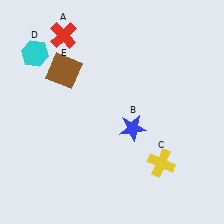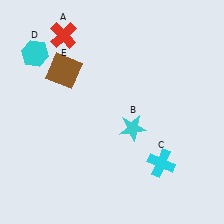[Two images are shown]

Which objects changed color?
B changed from blue to cyan. C changed from yellow to cyan.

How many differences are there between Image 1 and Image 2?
There are 2 differences between the two images.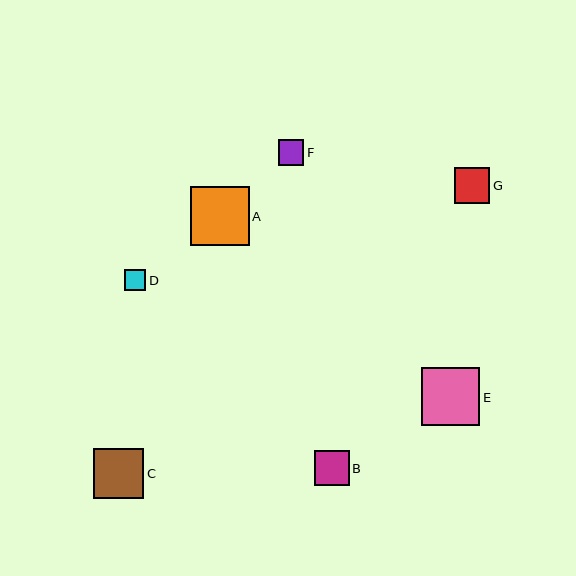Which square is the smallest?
Square D is the smallest with a size of approximately 21 pixels.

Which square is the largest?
Square A is the largest with a size of approximately 59 pixels.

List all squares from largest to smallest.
From largest to smallest: A, E, C, G, B, F, D.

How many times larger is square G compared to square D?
Square G is approximately 1.7 times the size of square D.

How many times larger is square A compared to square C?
Square A is approximately 1.2 times the size of square C.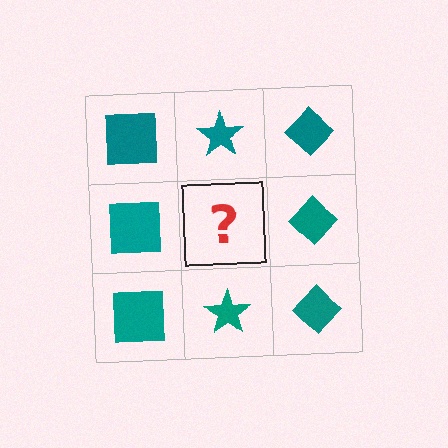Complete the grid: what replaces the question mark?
The question mark should be replaced with a teal star.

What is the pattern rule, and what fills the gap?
The rule is that each column has a consistent shape. The gap should be filled with a teal star.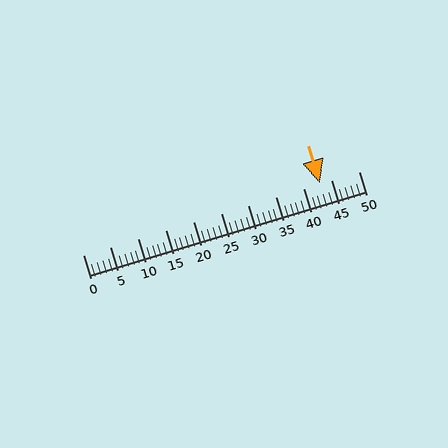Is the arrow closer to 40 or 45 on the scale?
The arrow is closer to 45.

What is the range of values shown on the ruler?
The ruler shows values from 0 to 50.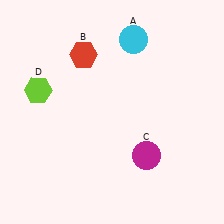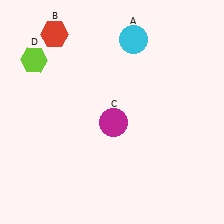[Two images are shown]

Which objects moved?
The objects that moved are: the red hexagon (B), the magenta circle (C), the lime hexagon (D).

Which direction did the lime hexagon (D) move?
The lime hexagon (D) moved up.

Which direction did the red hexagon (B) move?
The red hexagon (B) moved left.